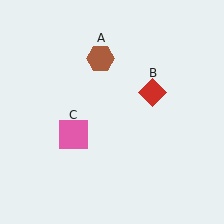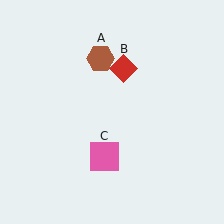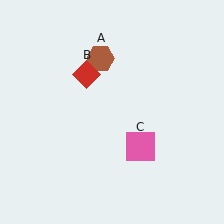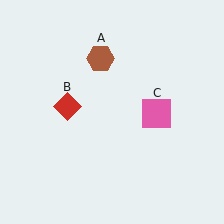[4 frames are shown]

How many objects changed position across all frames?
2 objects changed position: red diamond (object B), pink square (object C).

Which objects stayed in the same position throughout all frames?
Brown hexagon (object A) remained stationary.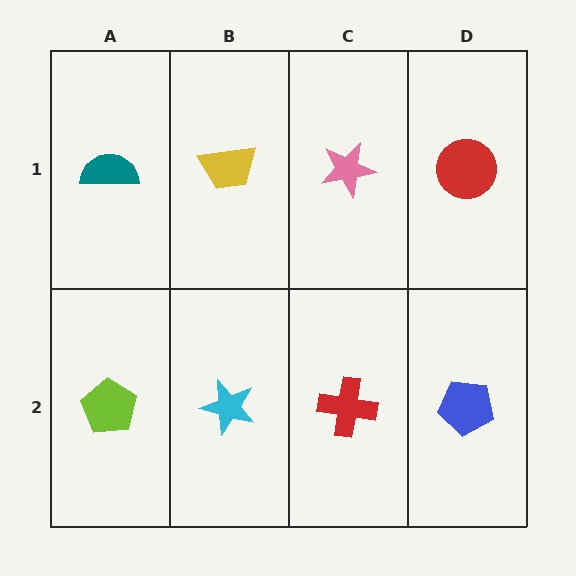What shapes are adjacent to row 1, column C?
A red cross (row 2, column C), a yellow trapezoid (row 1, column B), a red circle (row 1, column D).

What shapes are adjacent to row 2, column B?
A yellow trapezoid (row 1, column B), a lime pentagon (row 2, column A), a red cross (row 2, column C).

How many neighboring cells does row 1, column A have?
2.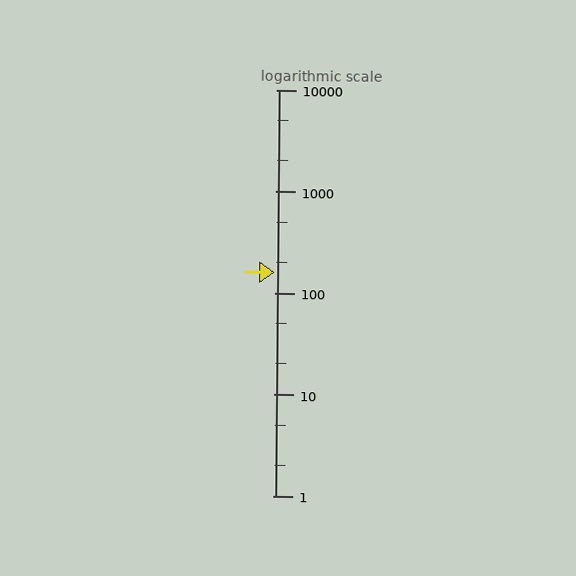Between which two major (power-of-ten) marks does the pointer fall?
The pointer is between 100 and 1000.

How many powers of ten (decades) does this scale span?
The scale spans 4 decades, from 1 to 10000.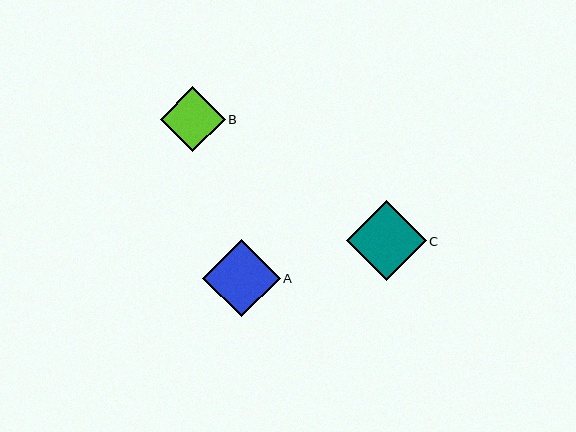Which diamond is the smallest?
Diamond B is the smallest with a size of approximately 65 pixels.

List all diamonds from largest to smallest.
From largest to smallest: C, A, B.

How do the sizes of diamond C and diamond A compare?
Diamond C and diamond A are approximately the same size.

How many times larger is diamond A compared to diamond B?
Diamond A is approximately 1.2 times the size of diamond B.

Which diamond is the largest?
Diamond C is the largest with a size of approximately 80 pixels.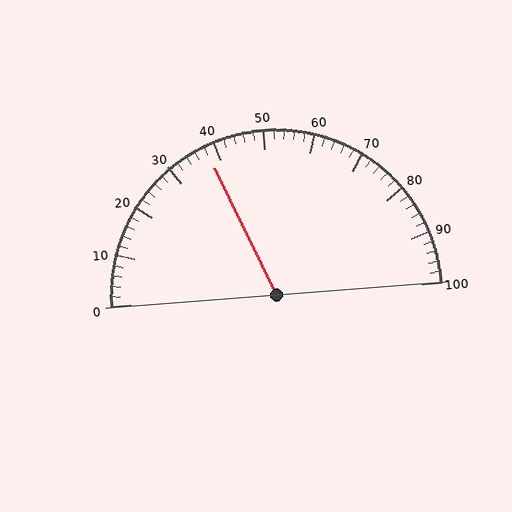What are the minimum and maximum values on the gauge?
The gauge ranges from 0 to 100.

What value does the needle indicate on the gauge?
The needle indicates approximately 38.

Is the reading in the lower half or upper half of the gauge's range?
The reading is in the lower half of the range (0 to 100).